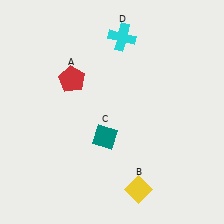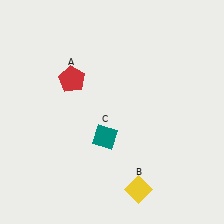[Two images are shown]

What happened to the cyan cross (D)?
The cyan cross (D) was removed in Image 2. It was in the top-right area of Image 1.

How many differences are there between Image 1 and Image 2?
There is 1 difference between the two images.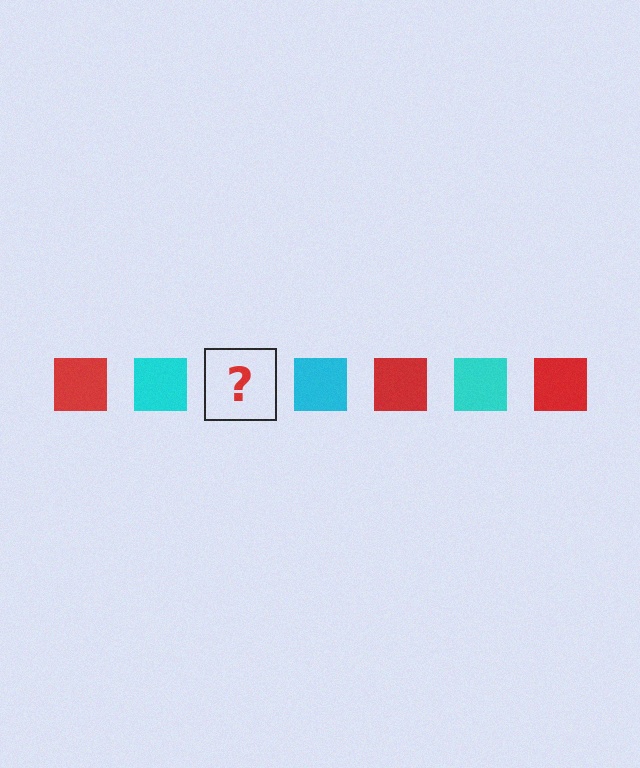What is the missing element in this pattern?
The missing element is a red square.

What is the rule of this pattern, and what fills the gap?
The rule is that the pattern cycles through red, cyan squares. The gap should be filled with a red square.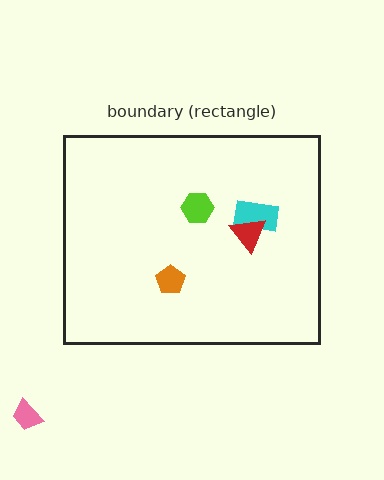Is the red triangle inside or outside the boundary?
Inside.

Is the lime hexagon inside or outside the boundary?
Inside.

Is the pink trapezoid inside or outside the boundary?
Outside.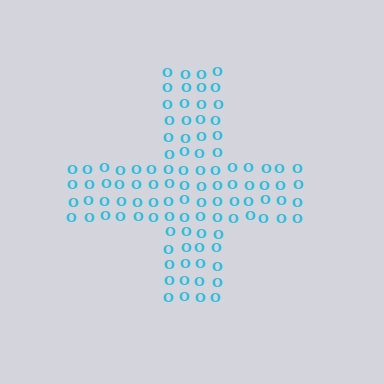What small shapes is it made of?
It is made of small letter O's.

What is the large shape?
The large shape is a cross.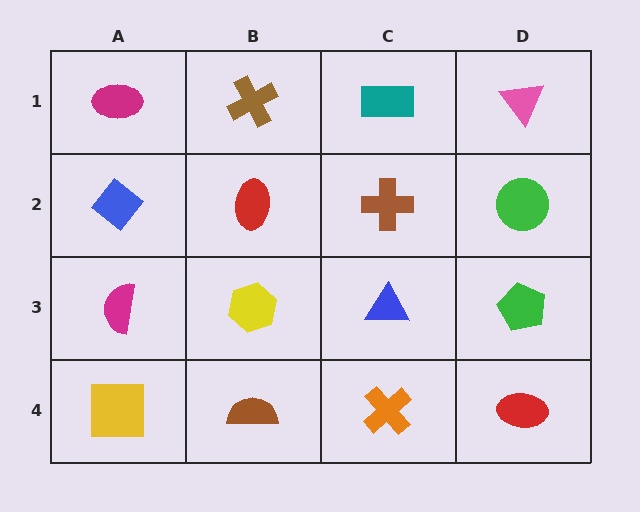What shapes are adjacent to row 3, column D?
A green circle (row 2, column D), a red ellipse (row 4, column D), a blue triangle (row 3, column C).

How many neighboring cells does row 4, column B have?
3.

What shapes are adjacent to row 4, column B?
A yellow hexagon (row 3, column B), a yellow square (row 4, column A), an orange cross (row 4, column C).